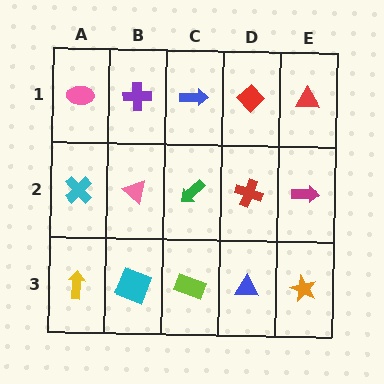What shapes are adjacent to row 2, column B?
A purple cross (row 1, column B), a cyan square (row 3, column B), a cyan cross (row 2, column A), a green arrow (row 2, column C).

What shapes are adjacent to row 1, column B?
A pink triangle (row 2, column B), a pink ellipse (row 1, column A), a blue arrow (row 1, column C).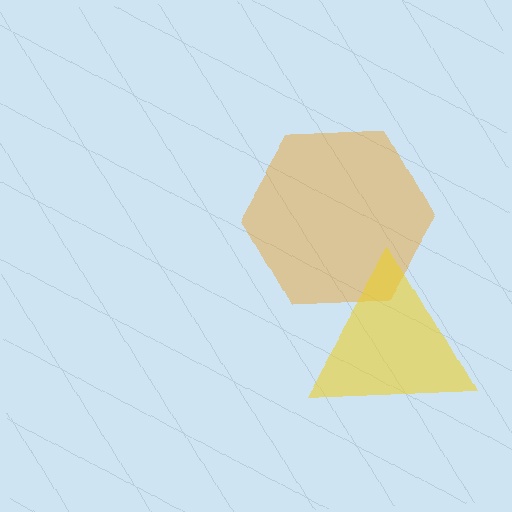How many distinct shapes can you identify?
There are 2 distinct shapes: an orange hexagon, a yellow triangle.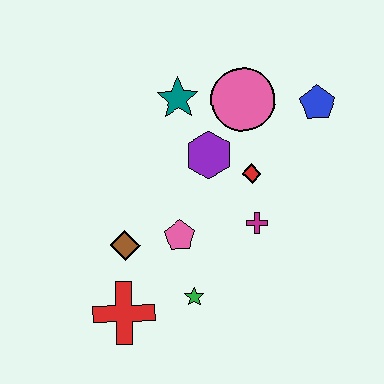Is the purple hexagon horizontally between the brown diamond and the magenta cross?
Yes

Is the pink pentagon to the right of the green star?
No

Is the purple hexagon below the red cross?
No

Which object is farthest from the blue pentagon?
The red cross is farthest from the blue pentagon.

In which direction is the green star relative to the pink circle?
The green star is below the pink circle.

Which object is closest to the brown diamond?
The pink pentagon is closest to the brown diamond.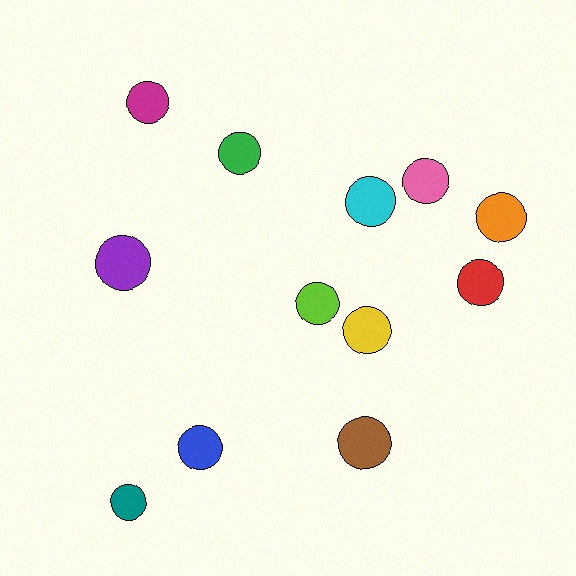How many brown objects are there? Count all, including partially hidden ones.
There is 1 brown object.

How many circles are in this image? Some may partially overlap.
There are 12 circles.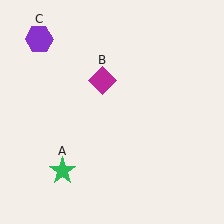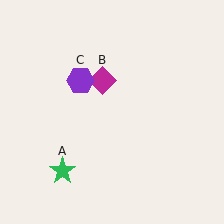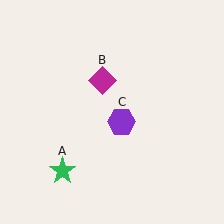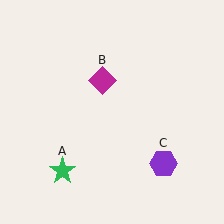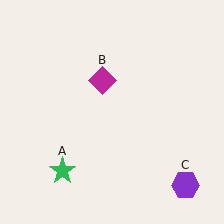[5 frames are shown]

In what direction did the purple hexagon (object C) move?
The purple hexagon (object C) moved down and to the right.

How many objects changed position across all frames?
1 object changed position: purple hexagon (object C).